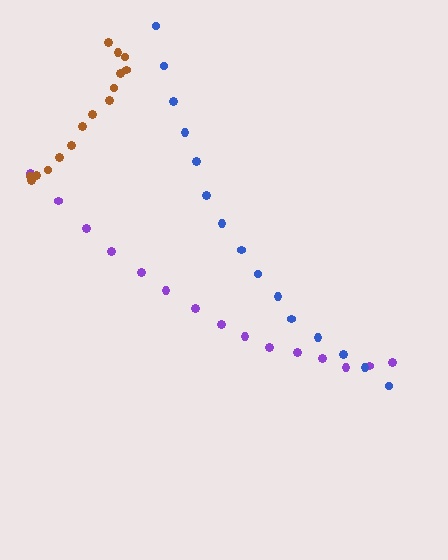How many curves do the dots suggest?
There are 3 distinct paths.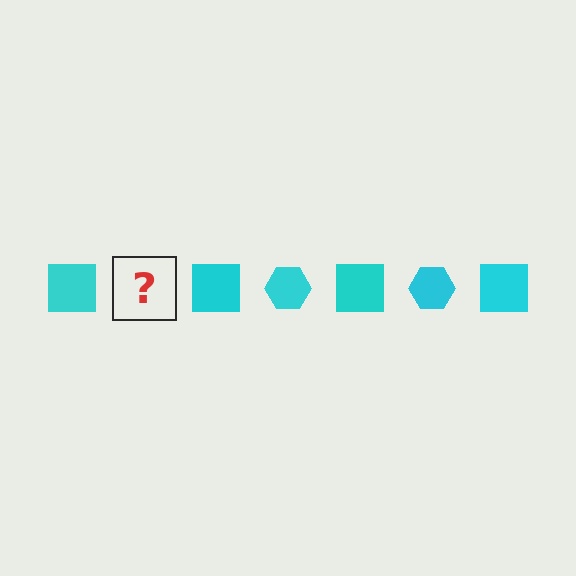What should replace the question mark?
The question mark should be replaced with a cyan hexagon.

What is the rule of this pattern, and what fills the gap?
The rule is that the pattern cycles through square, hexagon shapes in cyan. The gap should be filled with a cyan hexagon.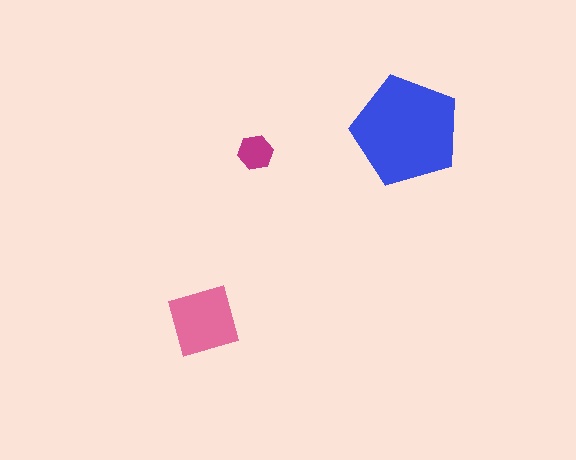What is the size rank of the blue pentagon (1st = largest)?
1st.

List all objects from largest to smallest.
The blue pentagon, the pink square, the magenta hexagon.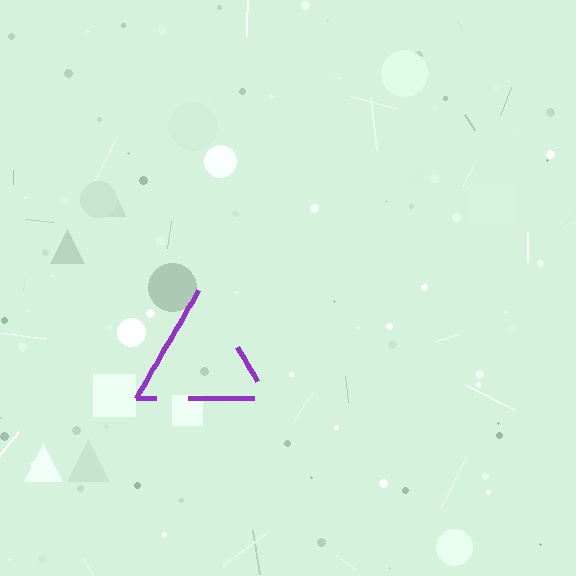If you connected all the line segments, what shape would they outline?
They would outline a triangle.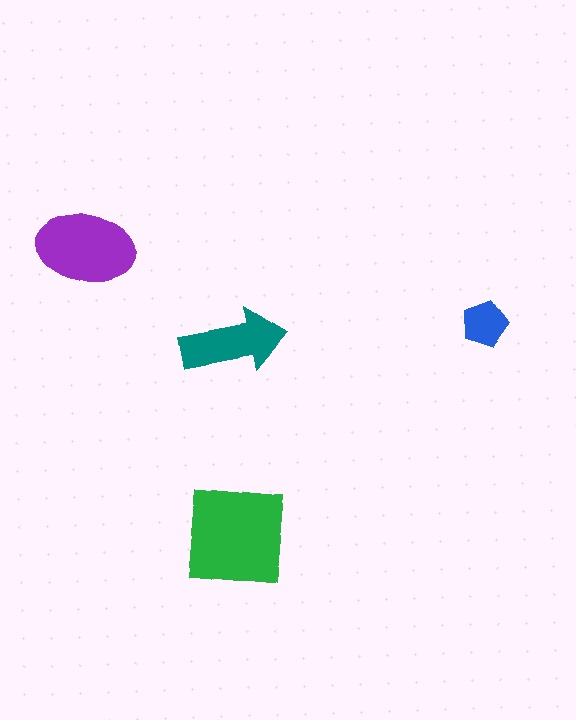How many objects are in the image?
There are 4 objects in the image.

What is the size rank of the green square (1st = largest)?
1st.